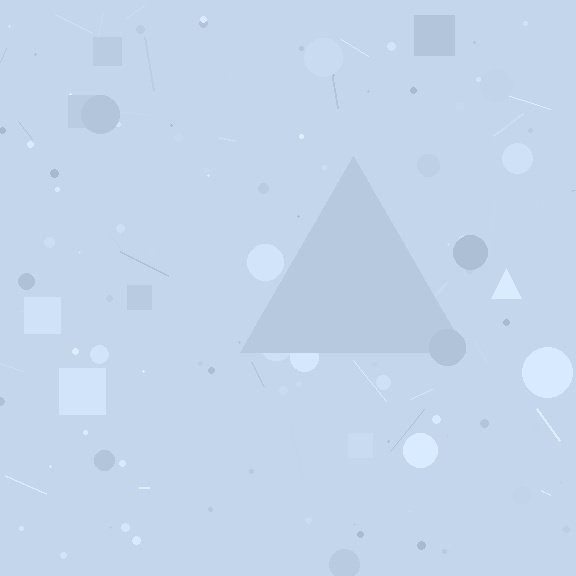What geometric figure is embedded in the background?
A triangle is embedded in the background.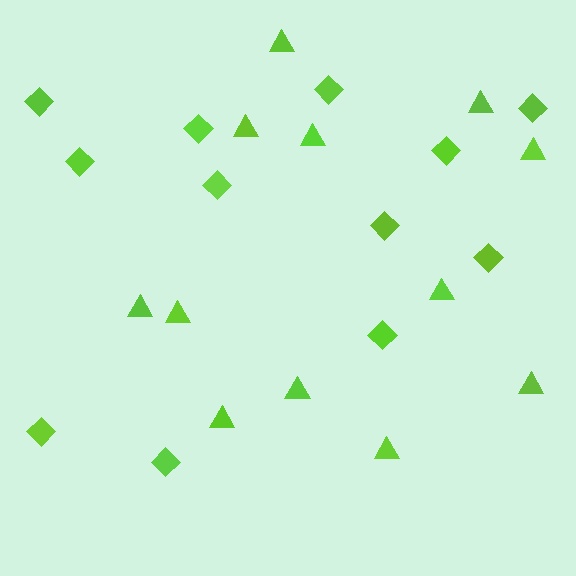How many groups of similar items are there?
There are 2 groups: one group of diamonds (12) and one group of triangles (12).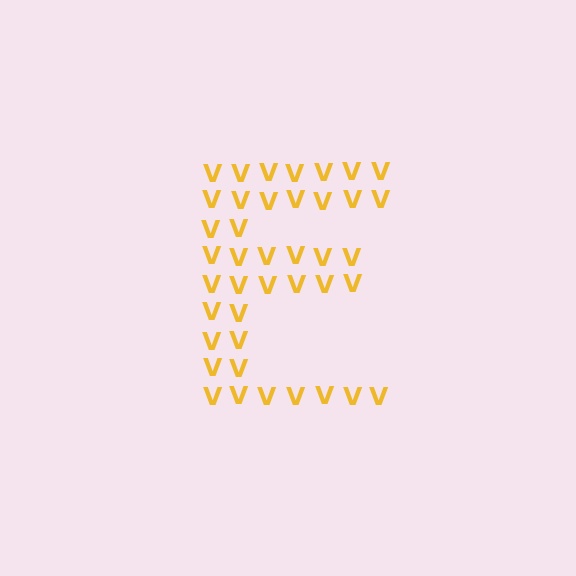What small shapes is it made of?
It is made of small letter V's.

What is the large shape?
The large shape is the letter E.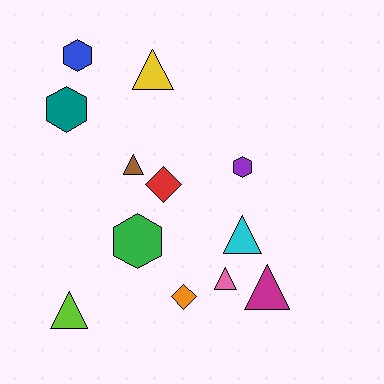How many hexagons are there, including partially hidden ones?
There are 4 hexagons.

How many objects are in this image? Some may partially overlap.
There are 12 objects.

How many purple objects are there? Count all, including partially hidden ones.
There is 1 purple object.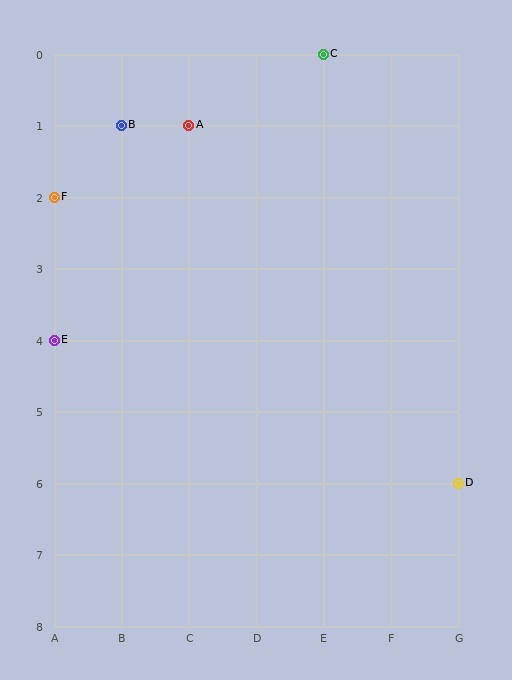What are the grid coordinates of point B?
Point B is at grid coordinates (B, 1).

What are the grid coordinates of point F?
Point F is at grid coordinates (A, 2).